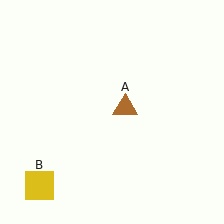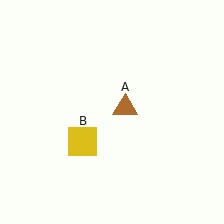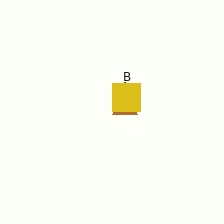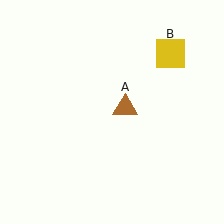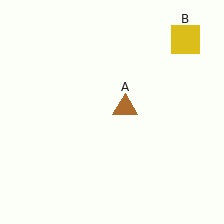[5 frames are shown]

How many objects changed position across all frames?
1 object changed position: yellow square (object B).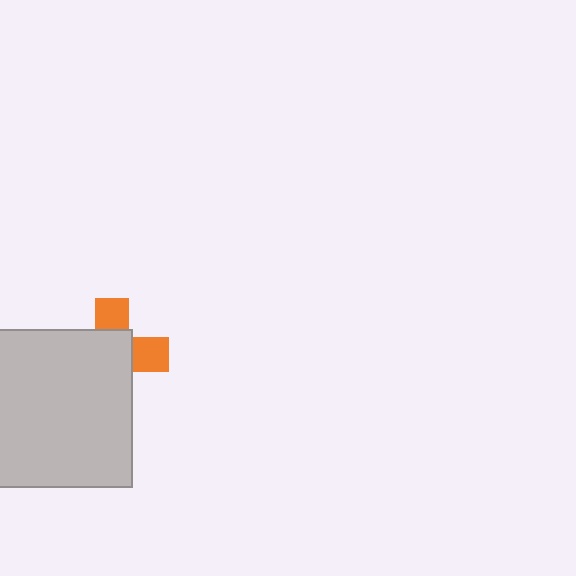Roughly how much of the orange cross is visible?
A small part of it is visible (roughly 35%).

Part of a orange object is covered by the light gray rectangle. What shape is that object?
It is a cross.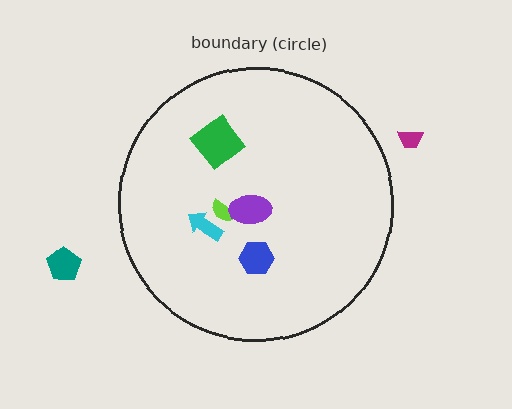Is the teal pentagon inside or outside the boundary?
Outside.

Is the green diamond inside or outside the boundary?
Inside.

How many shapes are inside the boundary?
5 inside, 2 outside.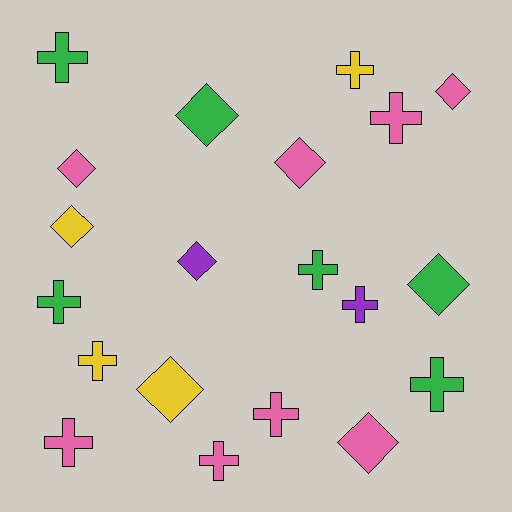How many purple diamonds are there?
There is 1 purple diamond.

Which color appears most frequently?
Pink, with 8 objects.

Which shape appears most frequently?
Cross, with 11 objects.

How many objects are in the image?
There are 20 objects.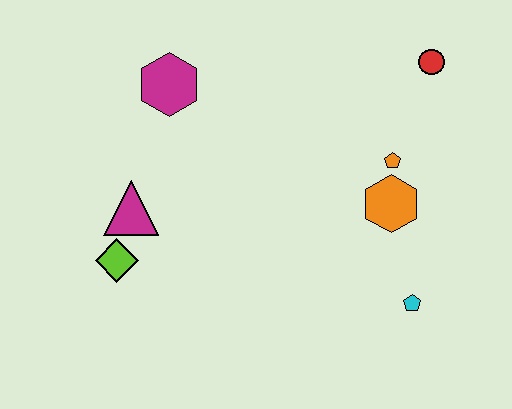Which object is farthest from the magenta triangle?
The red circle is farthest from the magenta triangle.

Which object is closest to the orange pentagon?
The orange hexagon is closest to the orange pentagon.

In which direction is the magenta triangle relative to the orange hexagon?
The magenta triangle is to the left of the orange hexagon.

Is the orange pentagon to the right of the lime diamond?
Yes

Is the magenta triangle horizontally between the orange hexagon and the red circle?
No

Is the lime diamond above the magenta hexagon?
No